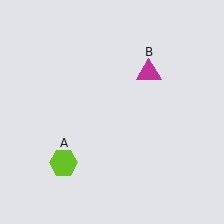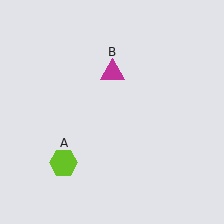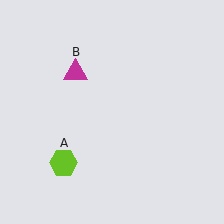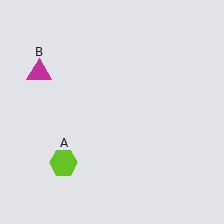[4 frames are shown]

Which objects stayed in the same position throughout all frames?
Lime hexagon (object A) remained stationary.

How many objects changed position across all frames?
1 object changed position: magenta triangle (object B).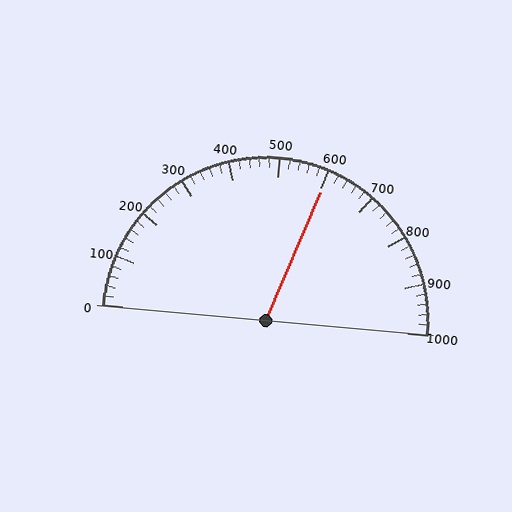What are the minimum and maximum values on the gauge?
The gauge ranges from 0 to 1000.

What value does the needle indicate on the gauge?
The needle indicates approximately 600.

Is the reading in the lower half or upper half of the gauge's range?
The reading is in the upper half of the range (0 to 1000).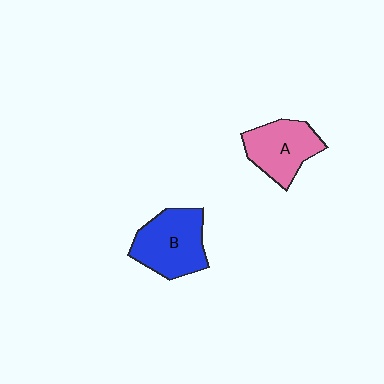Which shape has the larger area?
Shape B (blue).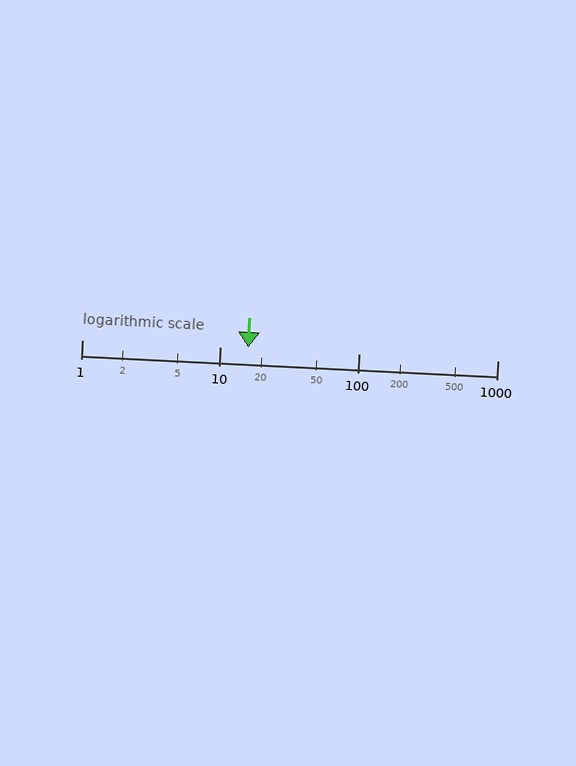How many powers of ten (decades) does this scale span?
The scale spans 3 decades, from 1 to 1000.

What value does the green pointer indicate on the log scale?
The pointer indicates approximately 16.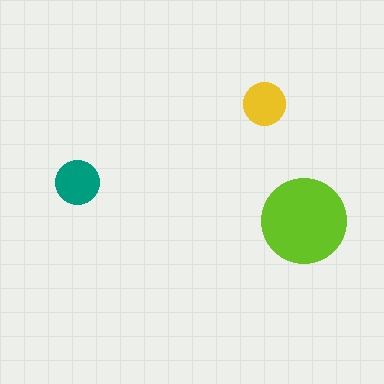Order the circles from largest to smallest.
the lime one, the teal one, the yellow one.